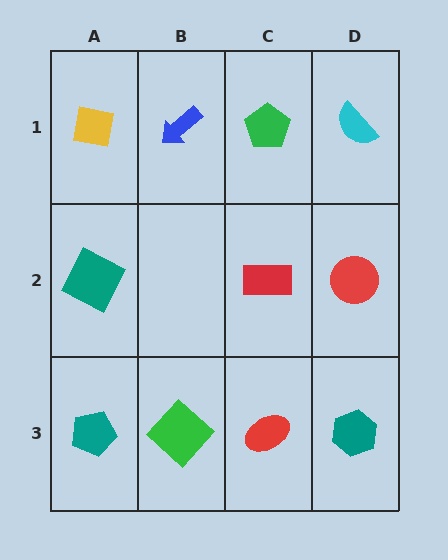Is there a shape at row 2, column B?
No, that cell is empty.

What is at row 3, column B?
A green diamond.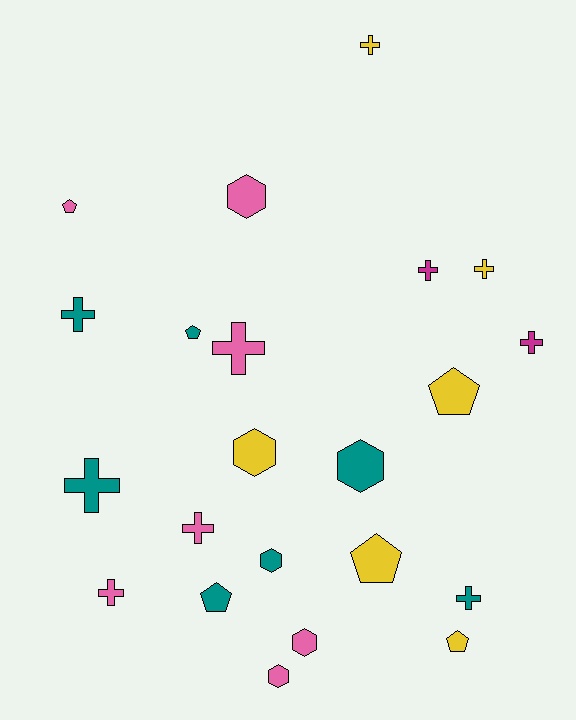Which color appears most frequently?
Teal, with 7 objects.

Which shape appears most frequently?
Cross, with 10 objects.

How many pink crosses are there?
There are 3 pink crosses.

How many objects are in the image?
There are 22 objects.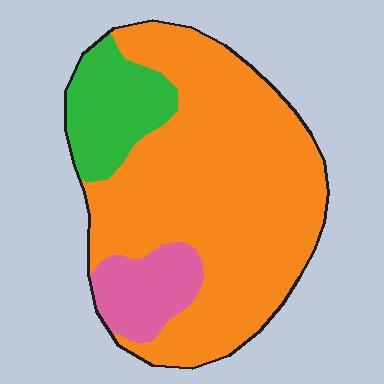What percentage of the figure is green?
Green takes up about one sixth (1/6) of the figure.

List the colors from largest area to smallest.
From largest to smallest: orange, green, pink.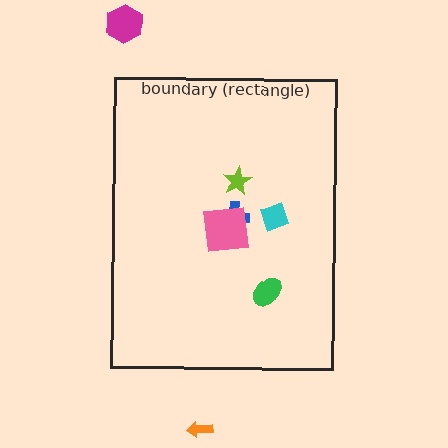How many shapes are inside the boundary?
5 inside, 2 outside.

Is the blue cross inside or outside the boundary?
Inside.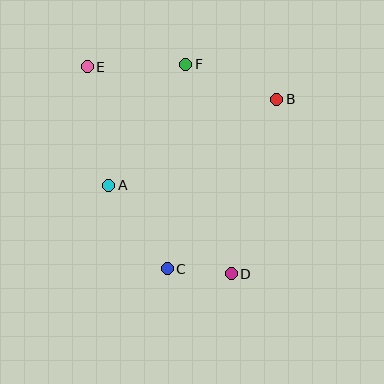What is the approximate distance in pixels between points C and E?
The distance between C and E is approximately 217 pixels.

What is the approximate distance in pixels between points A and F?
The distance between A and F is approximately 144 pixels.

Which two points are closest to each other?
Points C and D are closest to each other.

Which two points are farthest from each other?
Points D and E are farthest from each other.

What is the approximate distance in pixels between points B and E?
The distance between B and E is approximately 192 pixels.